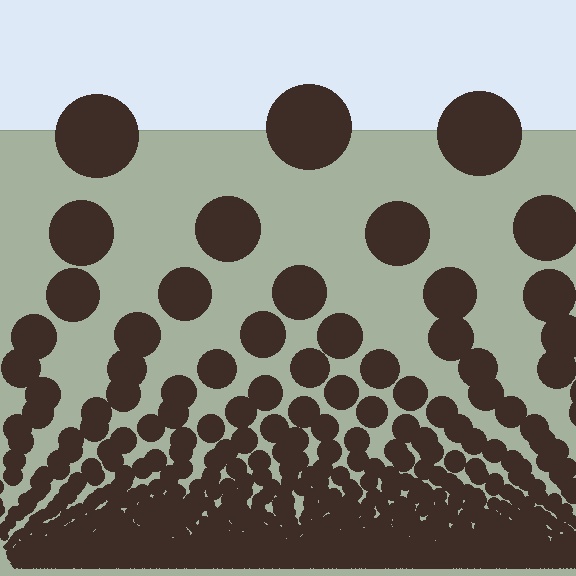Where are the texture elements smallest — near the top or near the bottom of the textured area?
Near the bottom.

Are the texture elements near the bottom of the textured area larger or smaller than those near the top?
Smaller. The gradient is inverted — elements near the bottom are smaller and denser.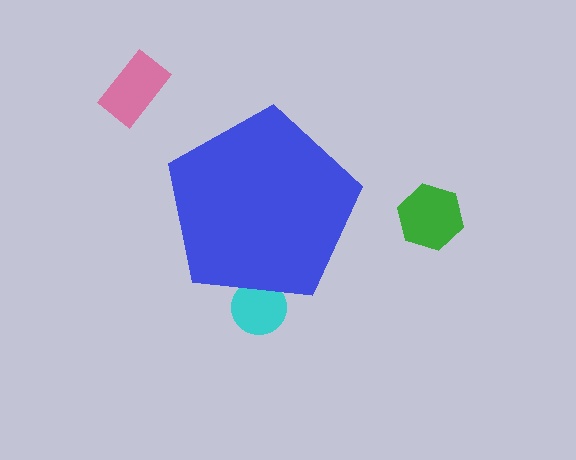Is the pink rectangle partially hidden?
No, the pink rectangle is fully visible.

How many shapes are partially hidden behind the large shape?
1 shape is partially hidden.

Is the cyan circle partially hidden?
Yes, the cyan circle is partially hidden behind the blue pentagon.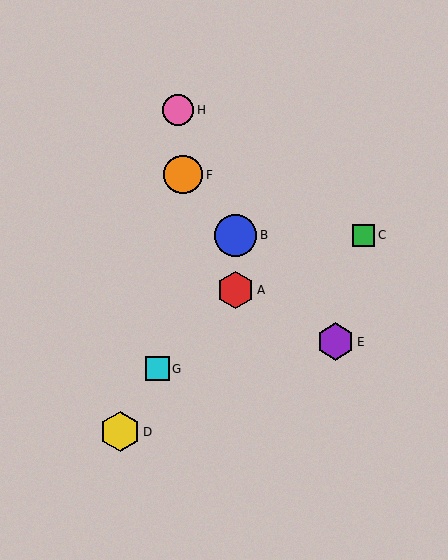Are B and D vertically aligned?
No, B is at x≈235 and D is at x≈120.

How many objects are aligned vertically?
2 objects (A, B) are aligned vertically.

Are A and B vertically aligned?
Yes, both are at x≈235.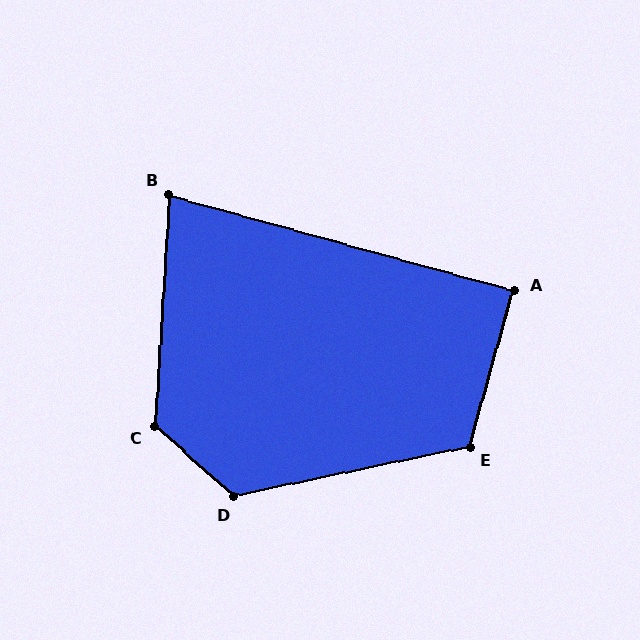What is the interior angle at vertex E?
Approximately 118 degrees (obtuse).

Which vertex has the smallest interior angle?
B, at approximately 78 degrees.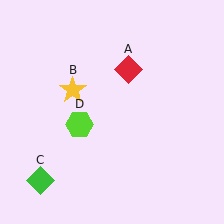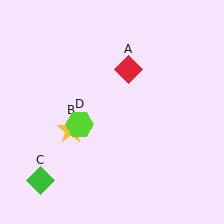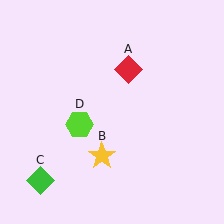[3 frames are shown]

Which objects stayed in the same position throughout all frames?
Red diamond (object A) and green diamond (object C) and lime hexagon (object D) remained stationary.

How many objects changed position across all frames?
1 object changed position: yellow star (object B).